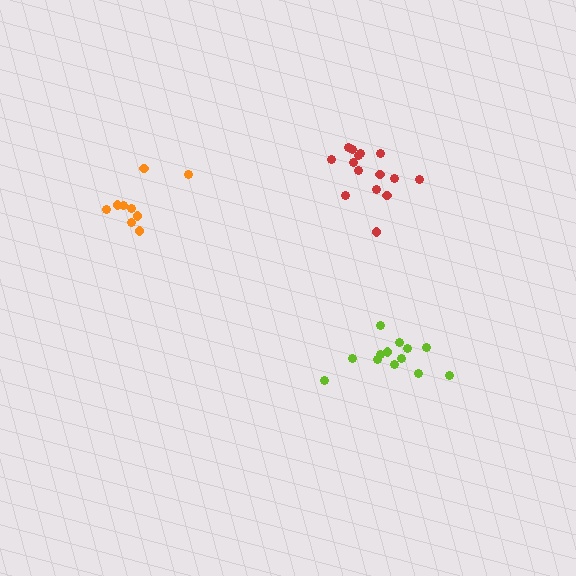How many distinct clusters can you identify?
There are 3 distinct clusters.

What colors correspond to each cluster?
The clusters are colored: red, lime, orange.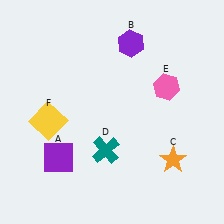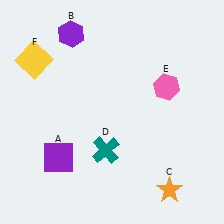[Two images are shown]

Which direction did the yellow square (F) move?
The yellow square (F) moved up.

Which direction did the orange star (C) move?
The orange star (C) moved down.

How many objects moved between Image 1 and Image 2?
3 objects moved between the two images.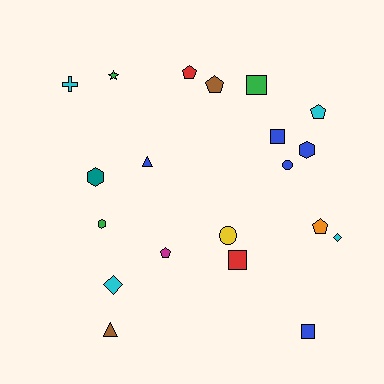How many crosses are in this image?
There is 1 cross.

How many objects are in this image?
There are 20 objects.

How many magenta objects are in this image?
There is 1 magenta object.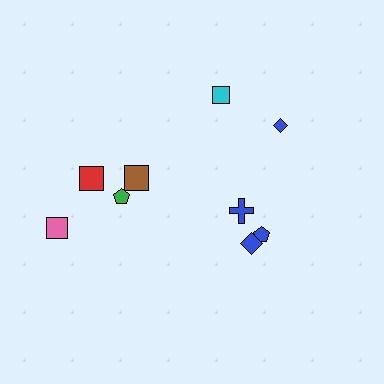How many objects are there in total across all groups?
There are 10 objects.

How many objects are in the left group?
There are 4 objects.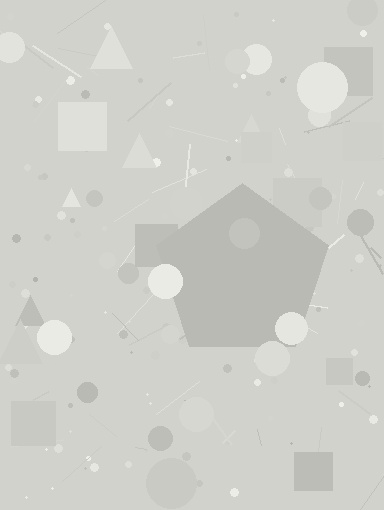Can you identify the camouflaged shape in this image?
The camouflaged shape is a pentagon.